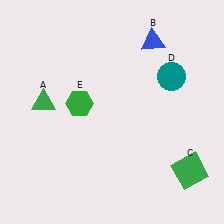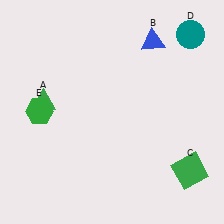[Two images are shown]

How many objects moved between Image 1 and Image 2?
2 objects moved between the two images.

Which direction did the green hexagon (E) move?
The green hexagon (E) moved left.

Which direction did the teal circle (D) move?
The teal circle (D) moved up.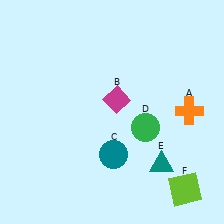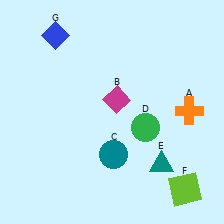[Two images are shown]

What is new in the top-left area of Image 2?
A blue diamond (G) was added in the top-left area of Image 2.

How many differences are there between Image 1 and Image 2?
There is 1 difference between the two images.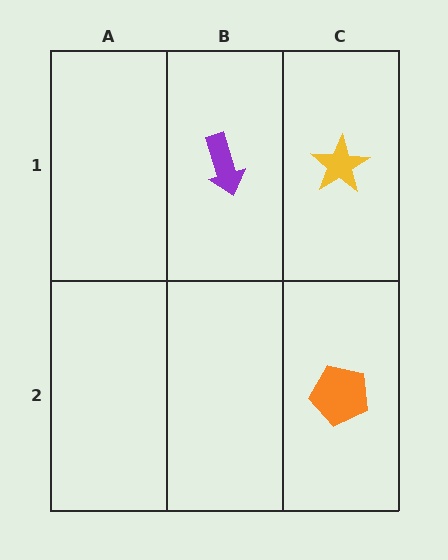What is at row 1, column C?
A yellow star.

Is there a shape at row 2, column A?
No, that cell is empty.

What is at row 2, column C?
An orange pentagon.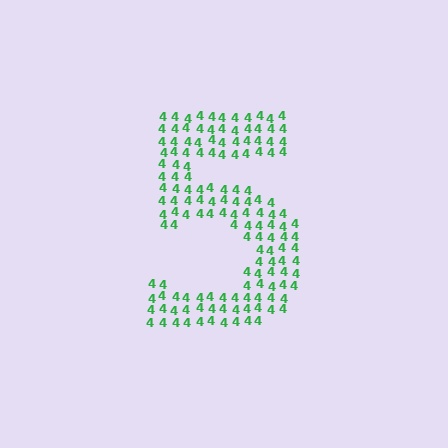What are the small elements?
The small elements are digit 4's.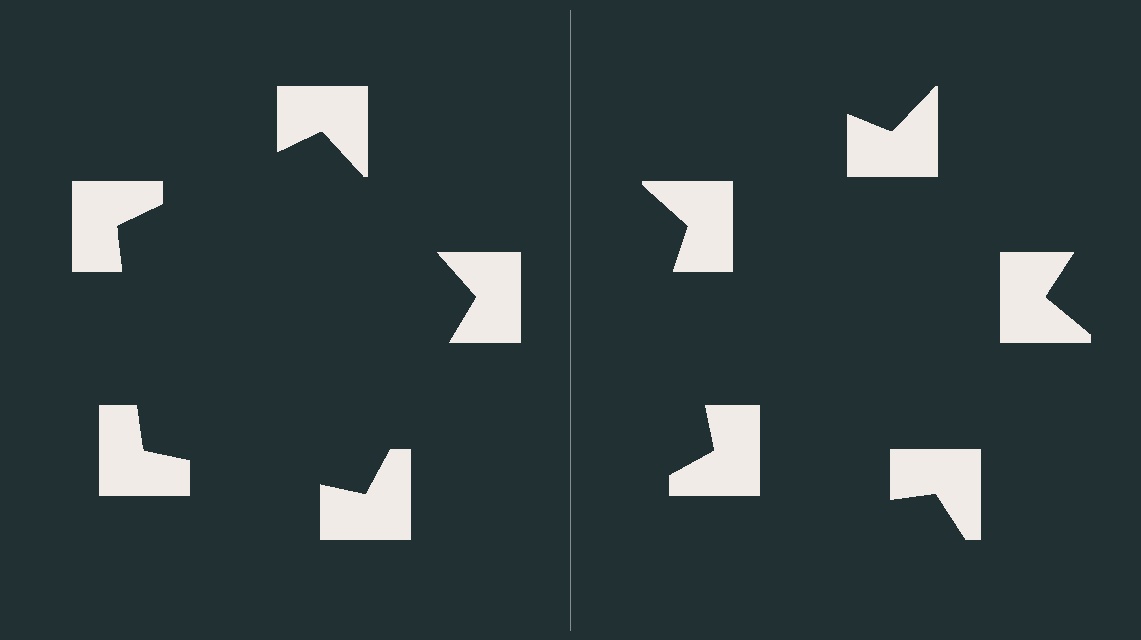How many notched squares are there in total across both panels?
10 — 5 on each side.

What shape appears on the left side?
An illusory pentagon.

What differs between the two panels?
The notched squares are positioned identically on both sides; only the wedge orientations differ. On the left they align to a pentagon; on the right they are misaligned.